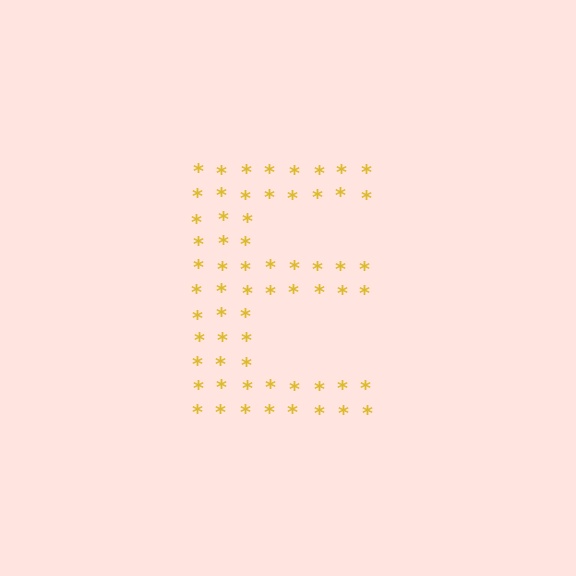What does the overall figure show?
The overall figure shows the letter E.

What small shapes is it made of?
It is made of small asterisks.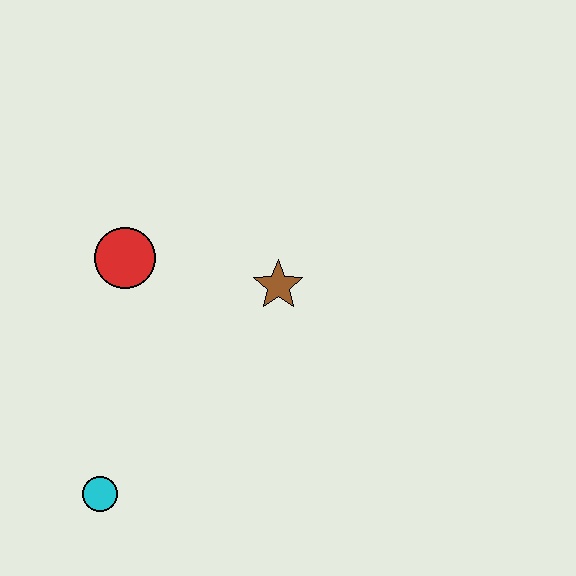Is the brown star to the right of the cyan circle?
Yes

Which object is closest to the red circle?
The brown star is closest to the red circle.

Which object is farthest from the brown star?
The cyan circle is farthest from the brown star.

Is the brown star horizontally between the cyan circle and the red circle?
No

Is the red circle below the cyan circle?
No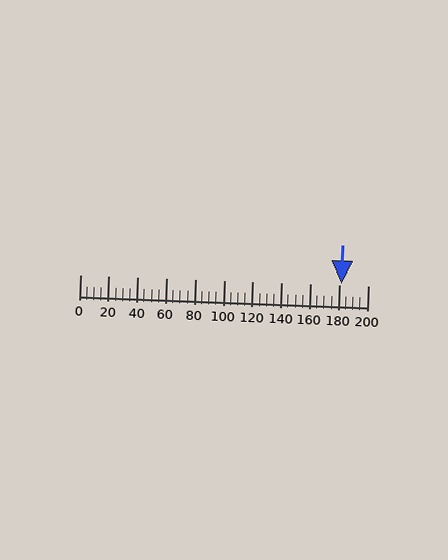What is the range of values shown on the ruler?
The ruler shows values from 0 to 200.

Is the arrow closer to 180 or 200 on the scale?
The arrow is closer to 180.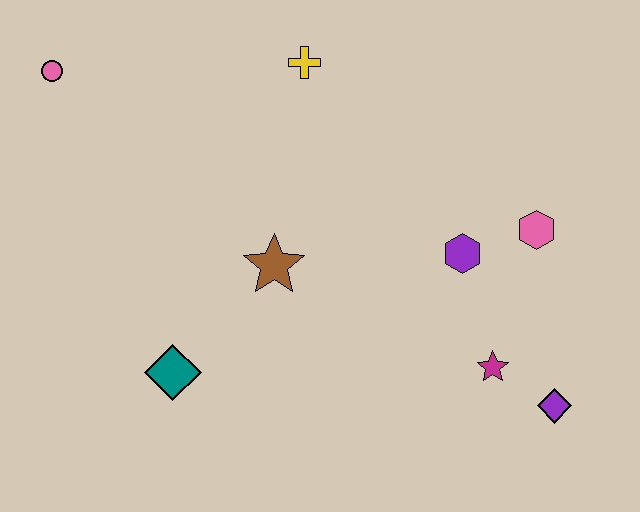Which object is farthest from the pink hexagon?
The pink circle is farthest from the pink hexagon.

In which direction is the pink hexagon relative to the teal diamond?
The pink hexagon is to the right of the teal diamond.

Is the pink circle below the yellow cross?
Yes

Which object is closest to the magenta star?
The purple diamond is closest to the magenta star.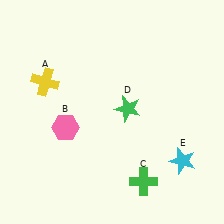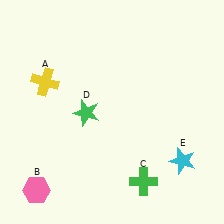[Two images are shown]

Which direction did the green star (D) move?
The green star (D) moved left.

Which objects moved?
The objects that moved are: the pink hexagon (B), the green star (D).